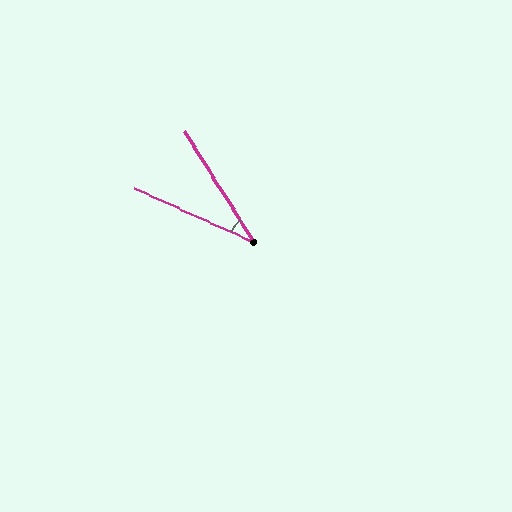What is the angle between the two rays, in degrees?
Approximately 34 degrees.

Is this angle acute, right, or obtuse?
It is acute.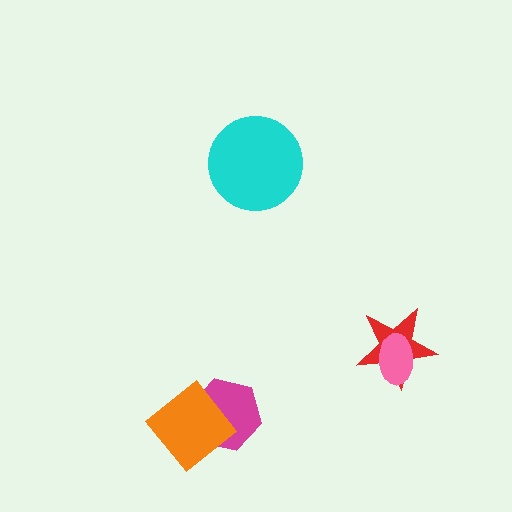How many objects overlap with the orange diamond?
1 object overlaps with the orange diamond.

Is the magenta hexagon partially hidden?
Yes, it is partially covered by another shape.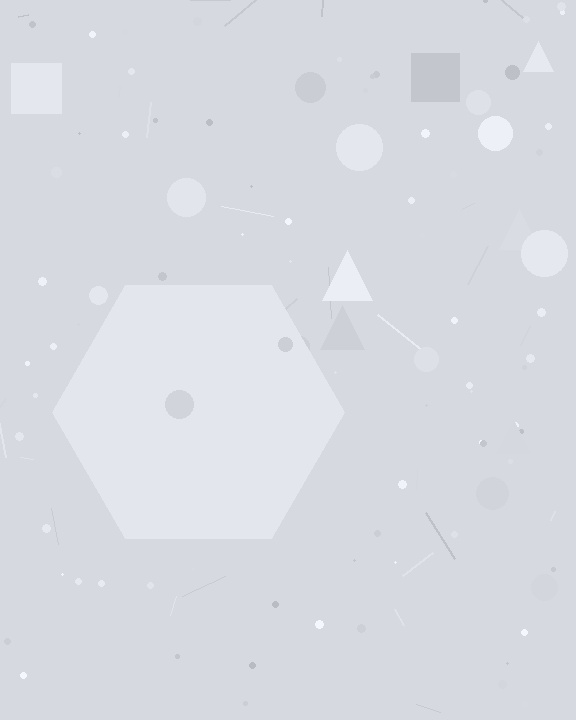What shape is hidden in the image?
A hexagon is hidden in the image.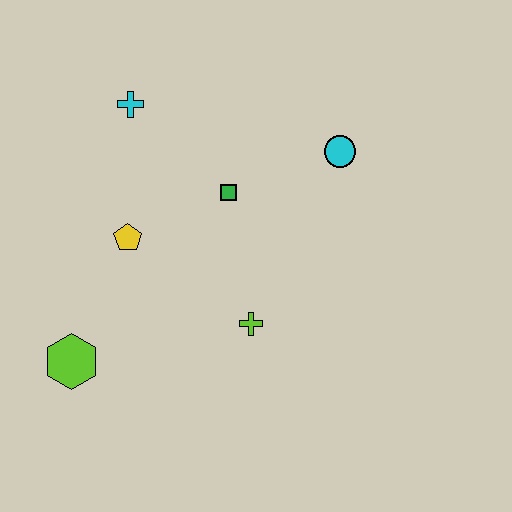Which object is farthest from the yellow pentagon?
The cyan circle is farthest from the yellow pentagon.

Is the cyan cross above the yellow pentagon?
Yes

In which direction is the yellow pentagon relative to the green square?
The yellow pentagon is to the left of the green square.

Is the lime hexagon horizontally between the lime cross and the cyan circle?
No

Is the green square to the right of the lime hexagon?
Yes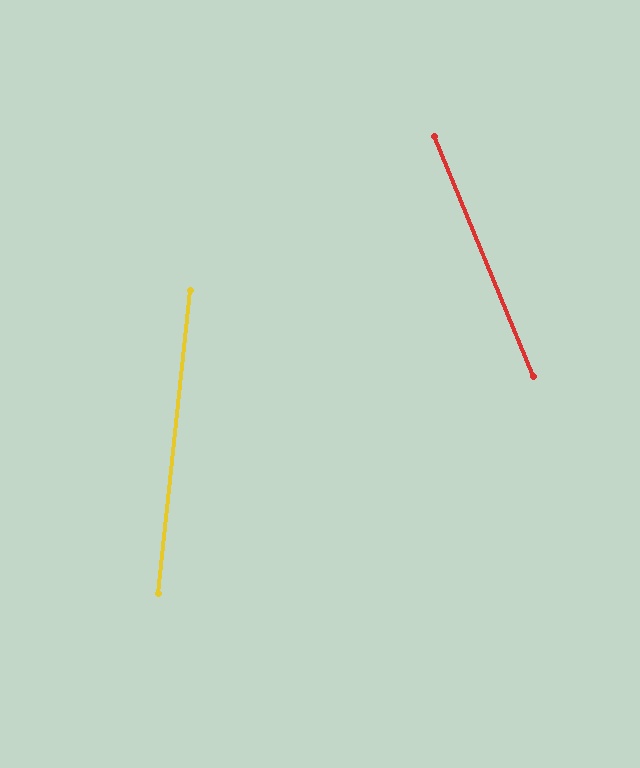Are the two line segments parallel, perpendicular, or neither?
Neither parallel nor perpendicular — they differ by about 29°.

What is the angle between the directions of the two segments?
Approximately 29 degrees.